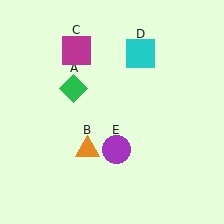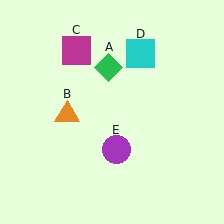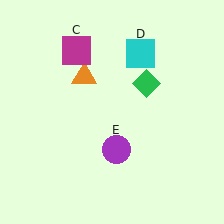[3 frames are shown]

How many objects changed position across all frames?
2 objects changed position: green diamond (object A), orange triangle (object B).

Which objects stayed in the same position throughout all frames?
Magenta square (object C) and cyan square (object D) and purple circle (object E) remained stationary.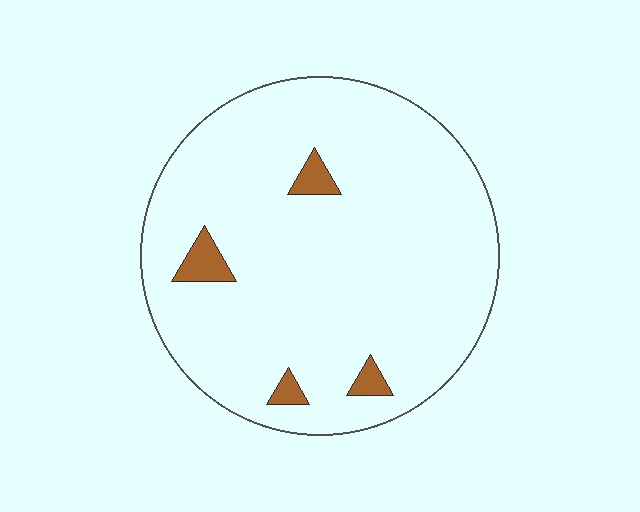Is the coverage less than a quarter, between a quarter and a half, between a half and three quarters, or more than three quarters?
Less than a quarter.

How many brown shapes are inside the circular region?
4.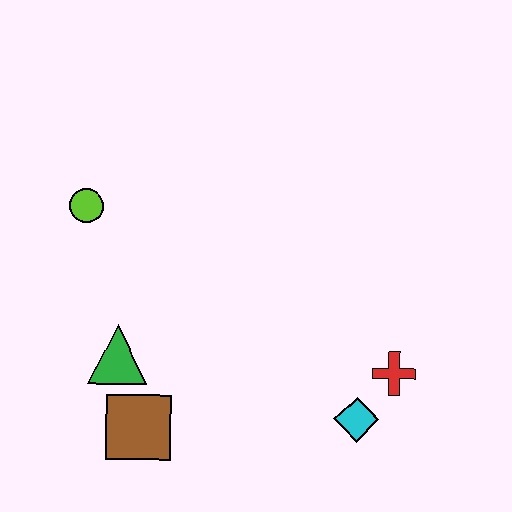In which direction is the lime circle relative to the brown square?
The lime circle is above the brown square.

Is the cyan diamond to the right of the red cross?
No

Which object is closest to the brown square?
The green triangle is closest to the brown square.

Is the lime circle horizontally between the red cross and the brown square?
No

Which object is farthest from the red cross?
The lime circle is farthest from the red cross.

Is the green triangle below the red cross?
No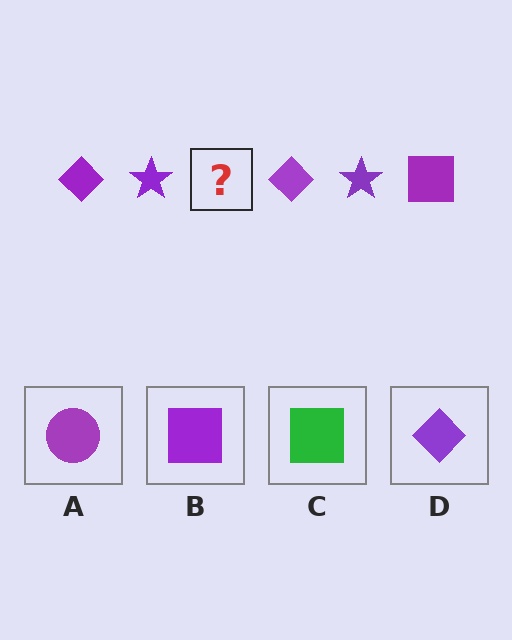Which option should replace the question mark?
Option B.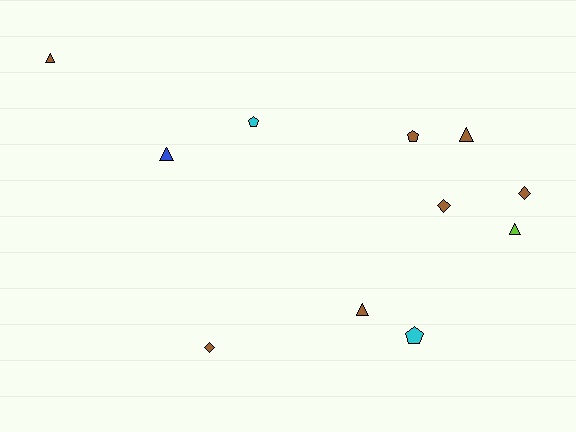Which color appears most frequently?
Brown, with 7 objects.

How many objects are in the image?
There are 11 objects.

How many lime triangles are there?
There is 1 lime triangle.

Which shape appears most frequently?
Triangle, with 5 objects.